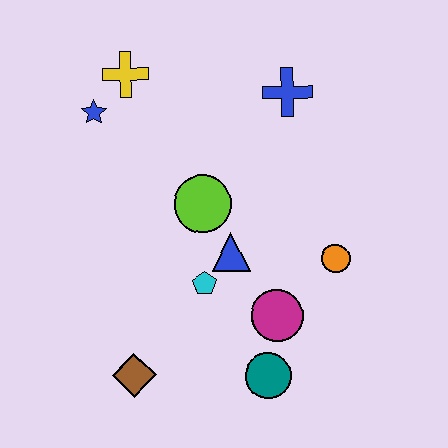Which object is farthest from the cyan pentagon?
The yellow cross is farthest from the cyan pentagon.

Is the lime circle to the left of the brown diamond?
No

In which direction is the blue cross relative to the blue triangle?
The blue cross is above the blue triangle.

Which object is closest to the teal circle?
The magenta circle is closest to the teal circle.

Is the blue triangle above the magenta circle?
Yes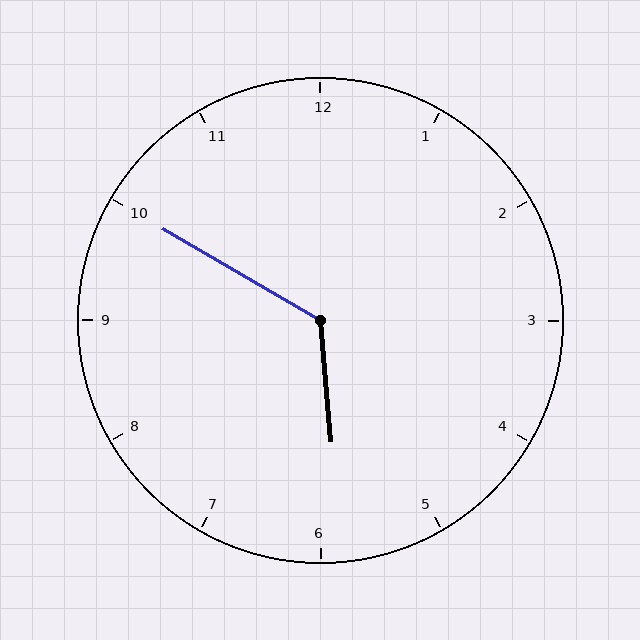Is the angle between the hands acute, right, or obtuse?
It is obtuse.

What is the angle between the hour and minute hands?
Approximately 125 degrees.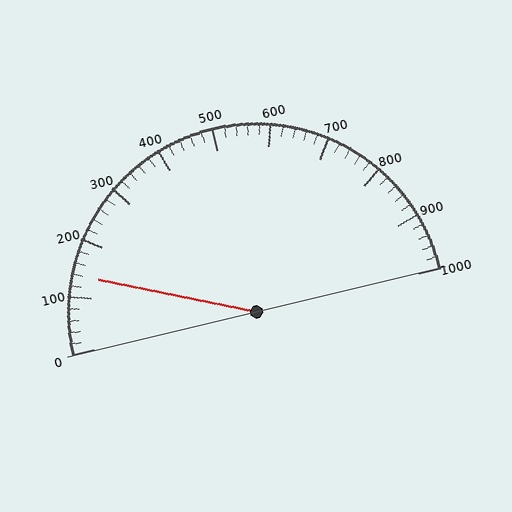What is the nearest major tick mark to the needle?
The nearest major tick mark is 100.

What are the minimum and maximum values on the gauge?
The gauge ranges from 0 to 1000.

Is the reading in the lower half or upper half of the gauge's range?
The reading is in the lower half of the range (0 to 1000).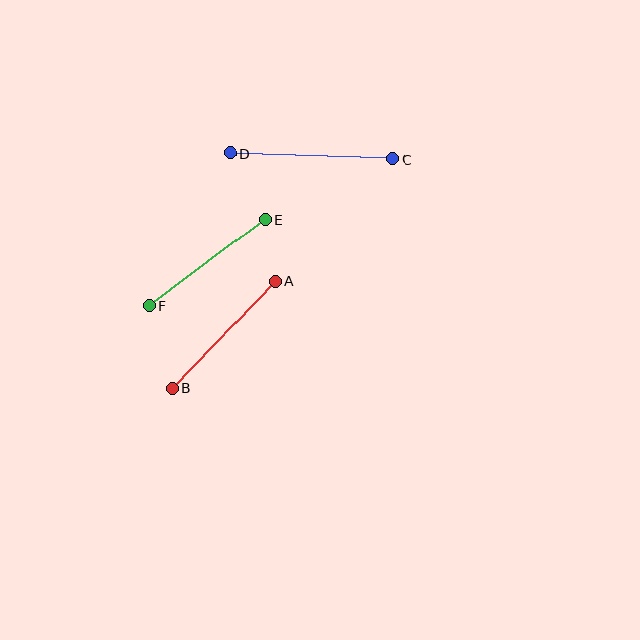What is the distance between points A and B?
The distance is approximately 149 pixels.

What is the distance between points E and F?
The distance is approximately 144 pixels.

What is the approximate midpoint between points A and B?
The midpoint is at approximately (224, 335) pixels.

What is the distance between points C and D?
The distance is approximately 163 pixels.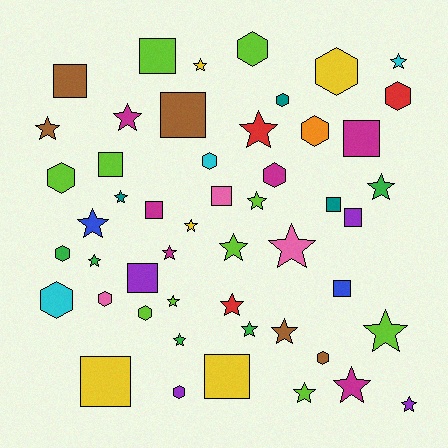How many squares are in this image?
There are 13 squares.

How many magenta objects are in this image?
There are 6 magenta objects.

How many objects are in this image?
There are 50 objects.